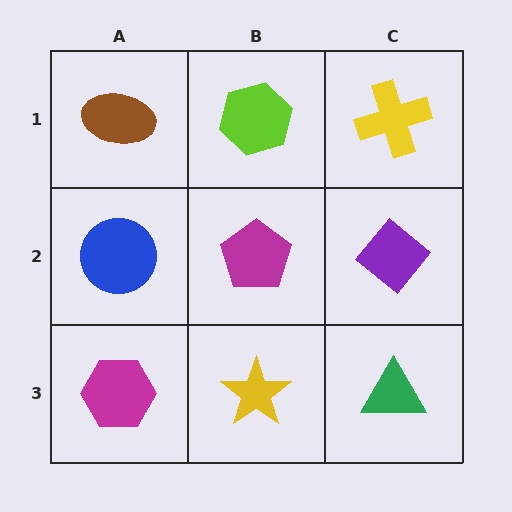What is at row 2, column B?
A magenta pentagon.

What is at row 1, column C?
A yellow cross.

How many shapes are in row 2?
3 shapes.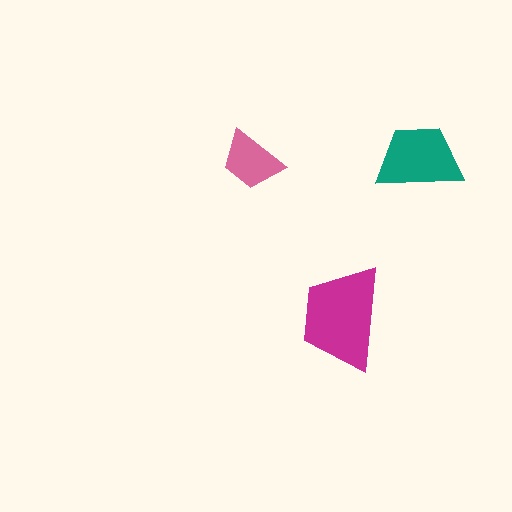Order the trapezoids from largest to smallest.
the magenta one, the teal one, the pink one.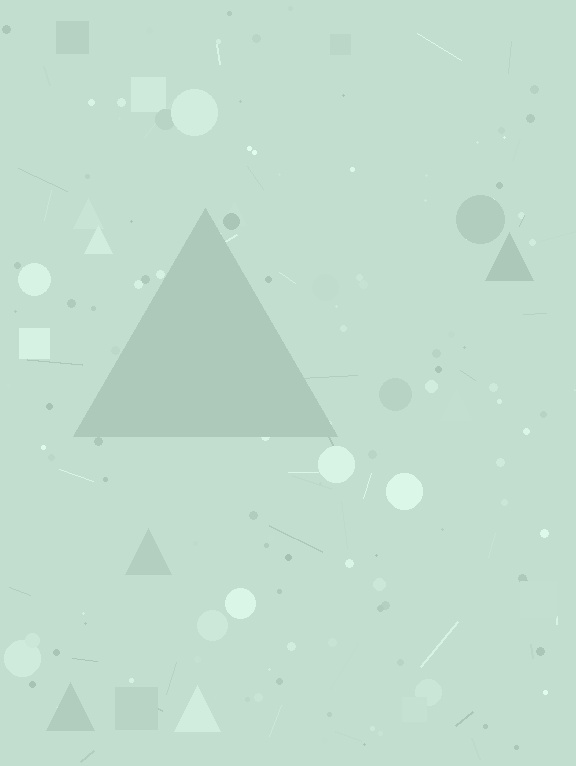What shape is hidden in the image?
A triangle is hidden in the image.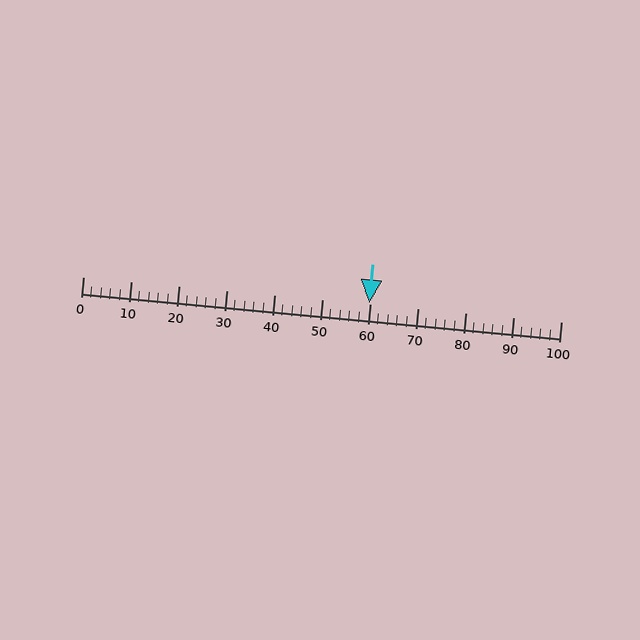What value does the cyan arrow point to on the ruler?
The cyan arrow points to approximately 60.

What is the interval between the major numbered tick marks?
The major tick marks are spaced 10 units apart.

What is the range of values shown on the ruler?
The ruler shows values from 0 to 100.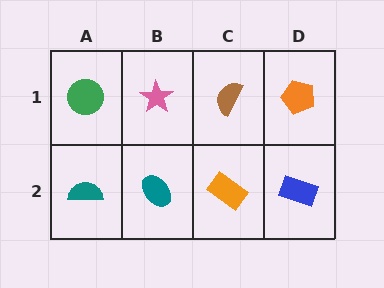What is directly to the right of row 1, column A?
A pink star.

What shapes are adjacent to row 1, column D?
A blue rectangle (row 2, column D), a brown semicircle (row 1, column C).